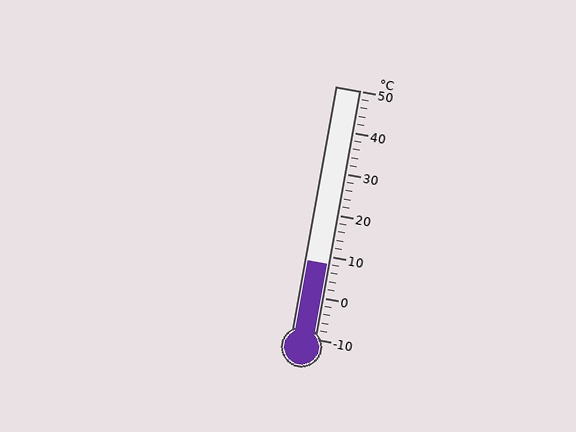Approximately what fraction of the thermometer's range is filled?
The thermometer is filled to approximately 30% of its range.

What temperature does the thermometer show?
The thermometer shows approximately 8°C.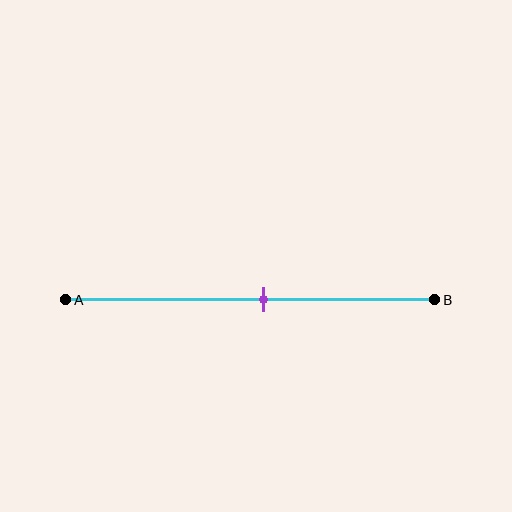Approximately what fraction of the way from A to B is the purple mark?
The purple mark is approximately 55% of the way from A to B.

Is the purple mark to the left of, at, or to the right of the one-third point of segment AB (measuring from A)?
The purple mark is to the right of the one-third point of segment AB.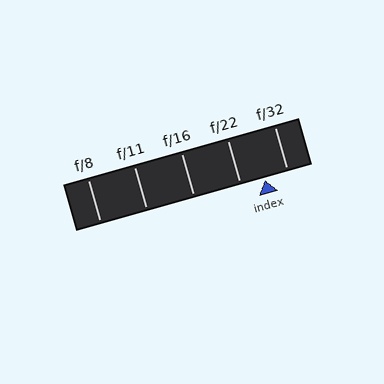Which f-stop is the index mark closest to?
The index mark is closest to f/32.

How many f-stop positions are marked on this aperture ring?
There are 5 f-stop positions marked.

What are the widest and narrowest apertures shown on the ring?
The widest aperture shown is f/8 and the narrowest is f/32.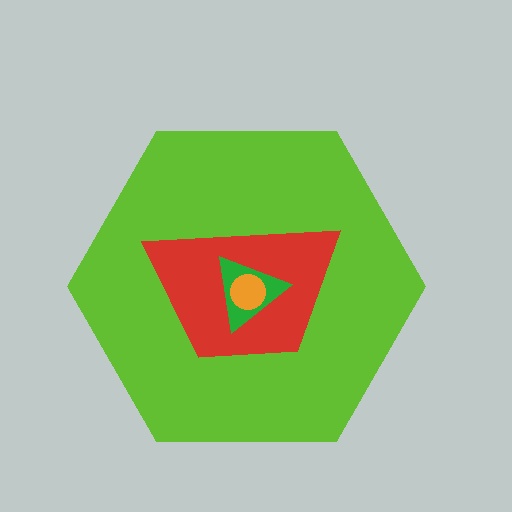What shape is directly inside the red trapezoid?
The green triangle.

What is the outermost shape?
The lime hexagon.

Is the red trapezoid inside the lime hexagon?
Yes.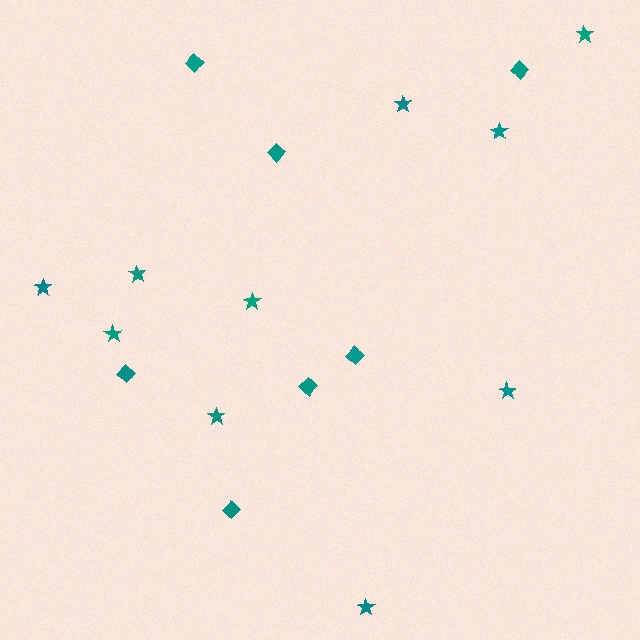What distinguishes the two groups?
There are 2 groups: one group of diamonds (7) and one group of stars (10).